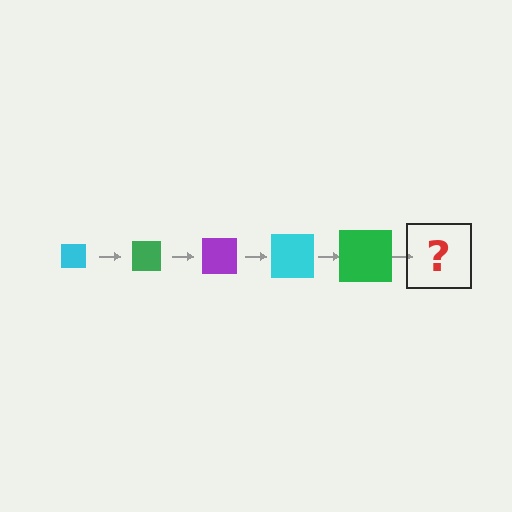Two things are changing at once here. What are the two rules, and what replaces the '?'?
The two rules are that the square grows larger each step and the color cycles through cyan, green, and purple. The '?' should be a purple square, larger than the previous one.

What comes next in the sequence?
The next element should be a purple square, larger than the previous one.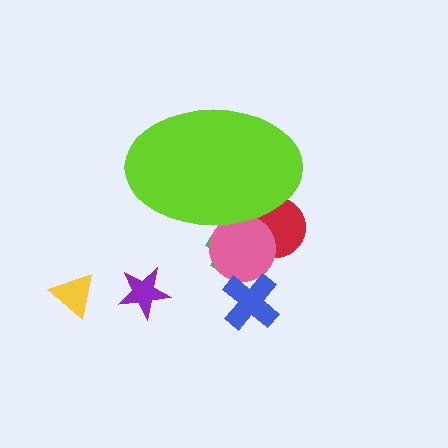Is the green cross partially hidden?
Yes, the green cross is partially hidden behind the lime ellipse.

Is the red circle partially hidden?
Yes, the red circle is partially hidden behind the lime ellipse.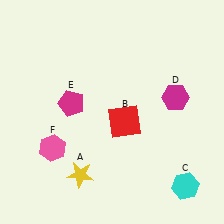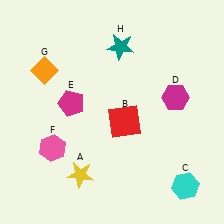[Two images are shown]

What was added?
An orange diamond (G), a teal star (H) were added in Image 2.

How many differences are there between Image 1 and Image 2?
There are 2 differences between the two images.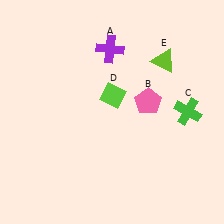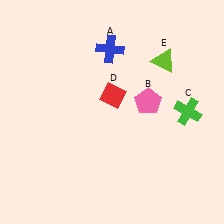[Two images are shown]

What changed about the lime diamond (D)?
In Image 1, D is lime. In Image 2, it changed to red.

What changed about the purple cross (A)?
In Image 1, A is purple. In Image 2, it changed to blue.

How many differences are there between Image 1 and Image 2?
There are 2 differences between the two images.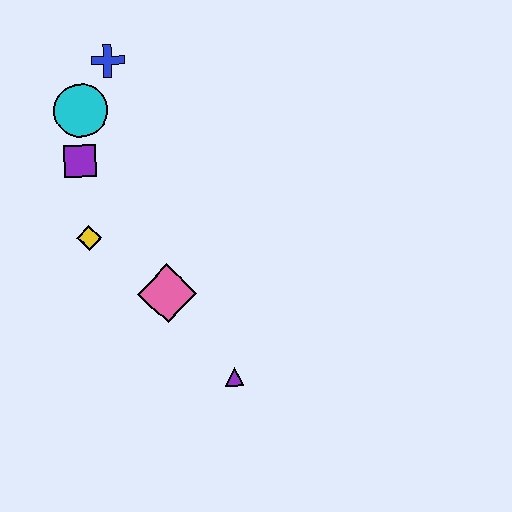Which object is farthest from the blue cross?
The purple triangle is farthest from the blue cross.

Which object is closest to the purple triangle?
The pink diamond is closest to the purple triangle.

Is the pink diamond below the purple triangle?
No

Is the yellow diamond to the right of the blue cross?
No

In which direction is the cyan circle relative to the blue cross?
The cyan circle is below the blue cross.